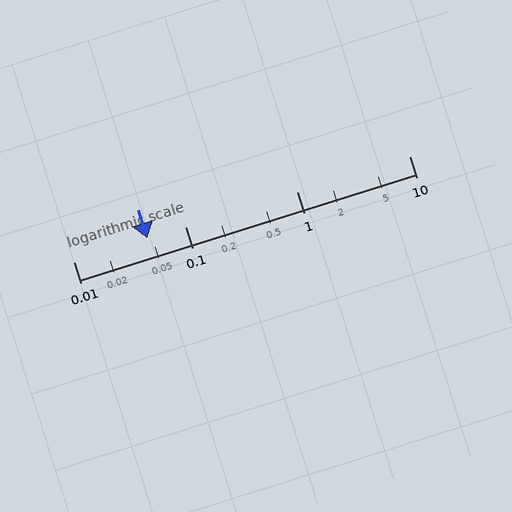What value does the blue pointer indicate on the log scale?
The pointer indicates approximately 0.046.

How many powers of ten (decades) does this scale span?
The scale spans 3 decades, from 0.01 to 10.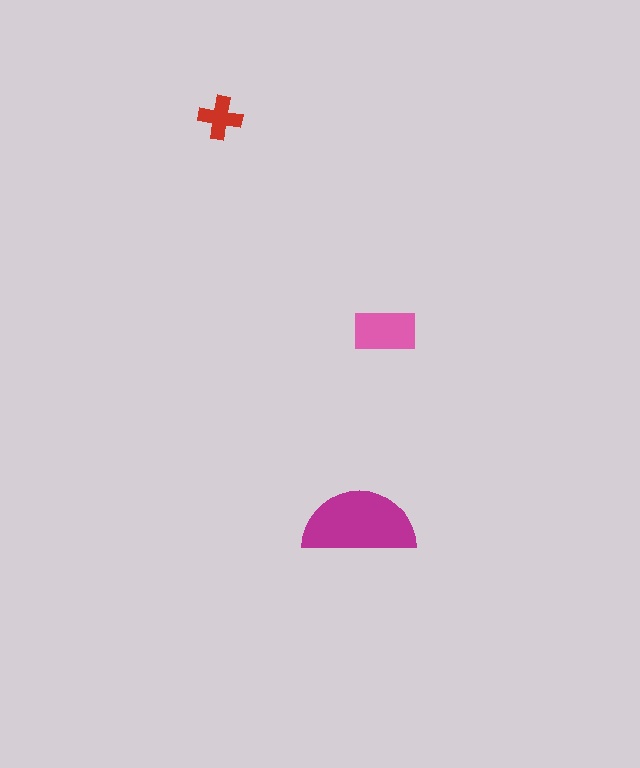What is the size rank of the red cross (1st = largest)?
3rd.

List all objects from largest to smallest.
The magenta semicircle, the pink rectangle, the red cross.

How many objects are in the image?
There are 3 objects in the image.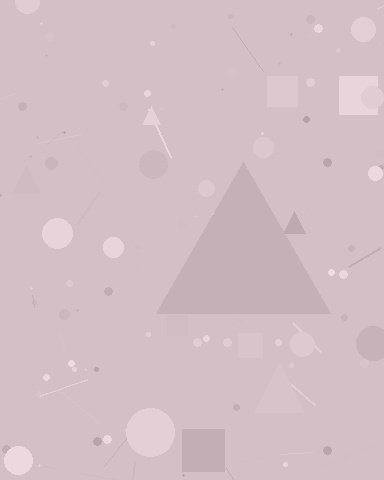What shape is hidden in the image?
A triangle is hidden in the image.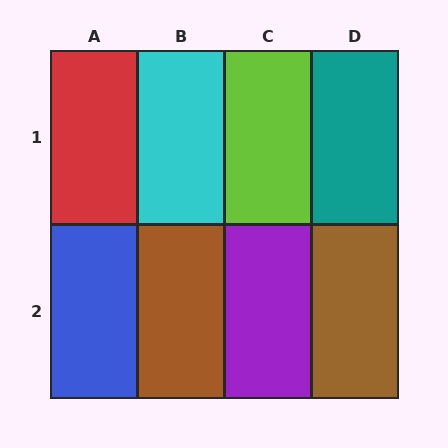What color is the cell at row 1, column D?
Teal.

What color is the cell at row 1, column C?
Lime.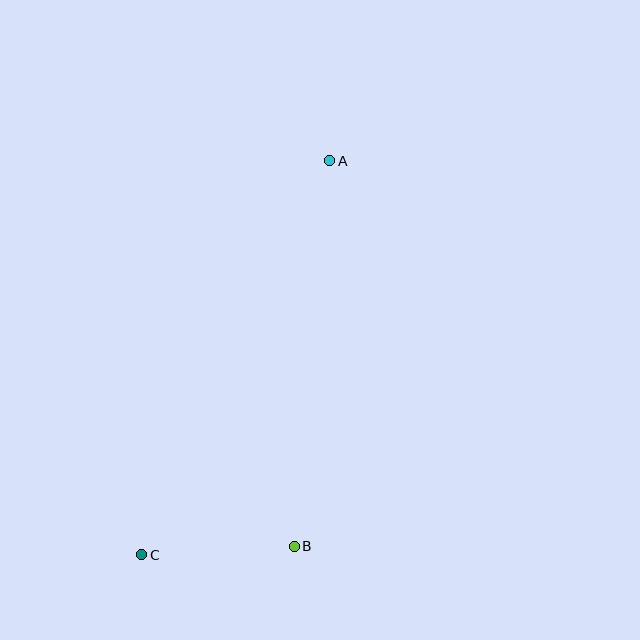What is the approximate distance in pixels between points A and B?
The distance between A and B is approximately 387 pixels.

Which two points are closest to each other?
Points B and C are closest to each other.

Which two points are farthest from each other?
Points A and C are farthest from each other.